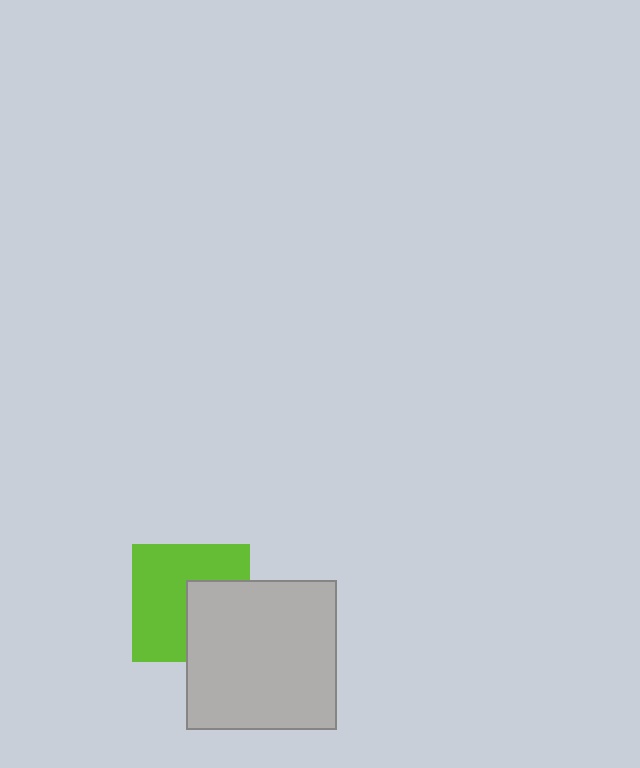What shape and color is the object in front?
The object in front is a light gray square.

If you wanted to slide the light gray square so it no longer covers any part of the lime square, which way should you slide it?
Slide it right — that is the most direct way to separate the two shapes.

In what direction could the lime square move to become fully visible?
The lime square could move left. That would shift it out from behind the light gray square entirely.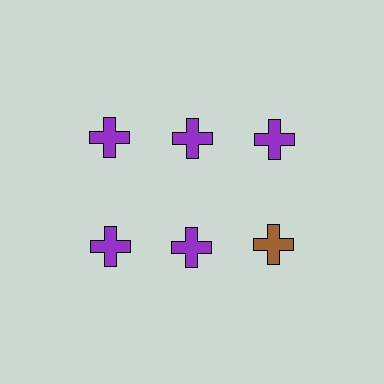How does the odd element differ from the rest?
It has a different color: brown instead of purple.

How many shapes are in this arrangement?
There are 6 shapes arranged in a grid pattern.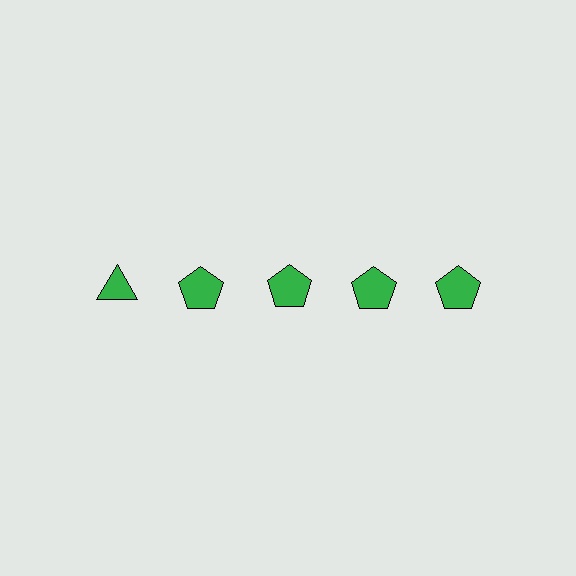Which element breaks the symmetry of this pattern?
The green triangle in the top row, leftmost column breaks the symmetry. All other shapes are green pentagons.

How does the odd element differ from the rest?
It has a different shape: triangle instead of pentagon.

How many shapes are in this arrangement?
There are 5 shapes arranged in a grid pattern.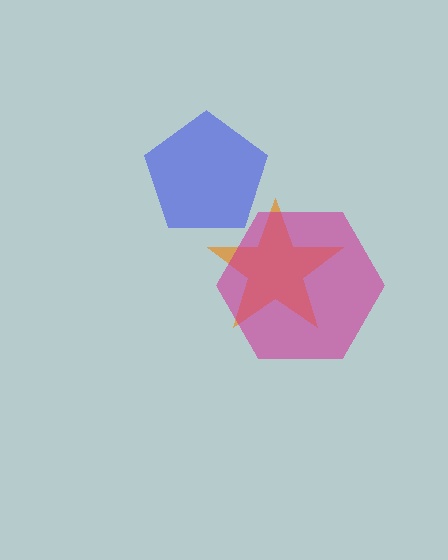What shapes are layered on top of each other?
The layered shapes are: an orange star, a blue pentagon, a magenta hexagon.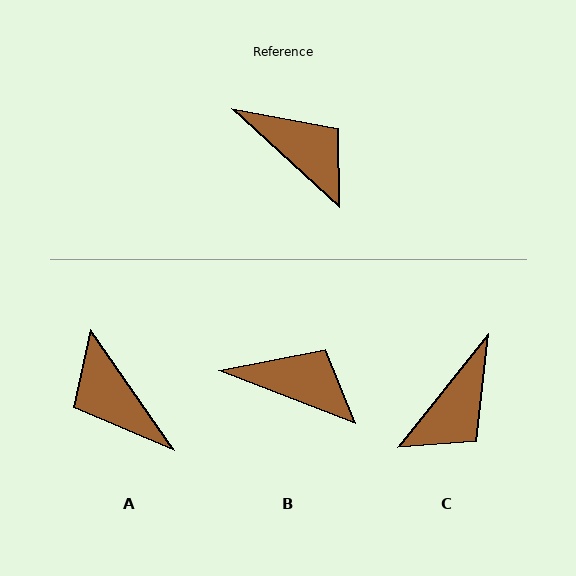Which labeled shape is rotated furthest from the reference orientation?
A, about 167 degrees away.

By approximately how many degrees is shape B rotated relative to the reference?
Approximately 21 degrees counter-clockwise.